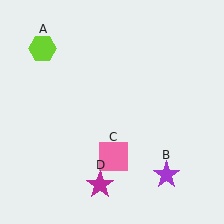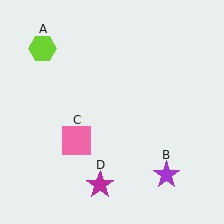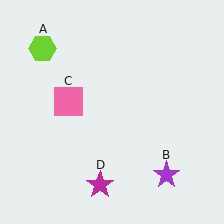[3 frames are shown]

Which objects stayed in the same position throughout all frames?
Lime hexagon (object A) and purple star (object B) and magenta star (object D) remained stationary.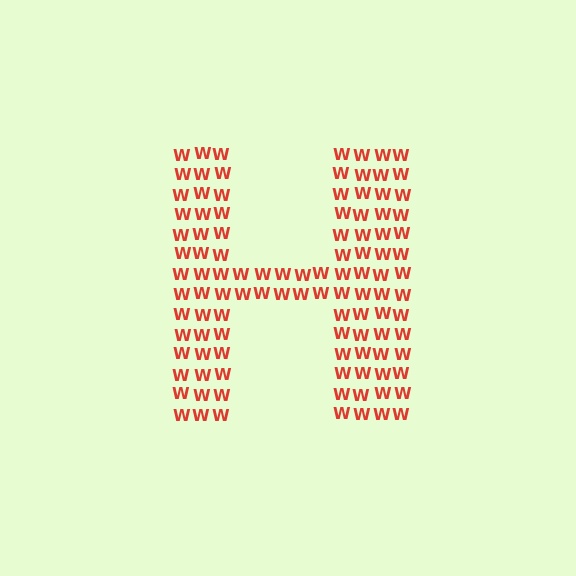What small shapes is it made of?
It is made of small letter W's.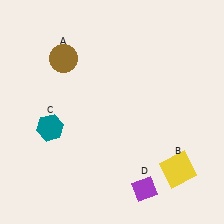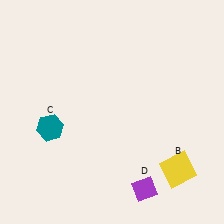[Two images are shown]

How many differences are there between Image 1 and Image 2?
There is 1 difference between the two images.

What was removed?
The brown circle (A) was removed in Image 2.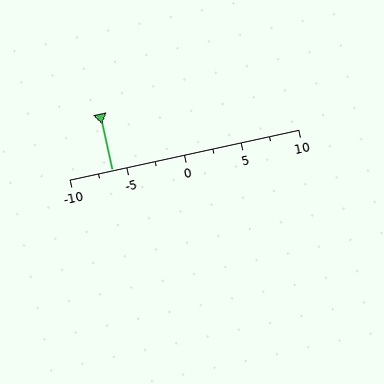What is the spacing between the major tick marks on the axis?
The major ticks are spaced 5 apart.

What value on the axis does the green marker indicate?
The marker indicates approximately -6.2.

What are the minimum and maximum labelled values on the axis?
The axis runs from -10 to 10.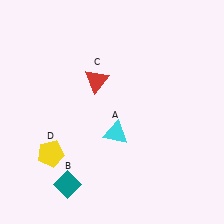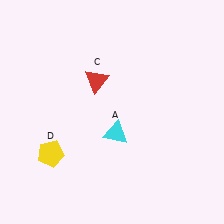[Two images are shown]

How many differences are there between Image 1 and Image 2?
There is 1 difference between the two images.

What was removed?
The teal diamond (B) was removed in Image 2.